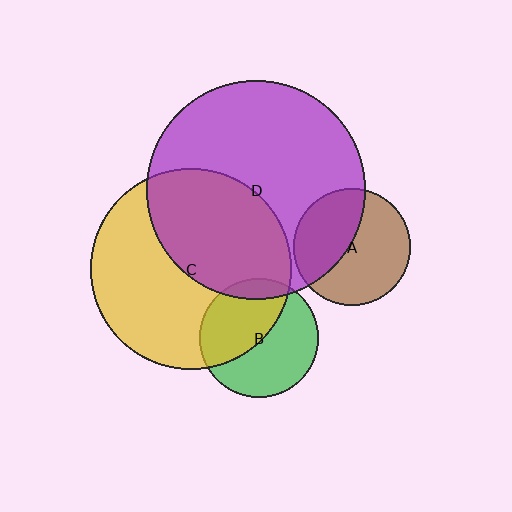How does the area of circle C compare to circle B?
Approximately 2.8 times.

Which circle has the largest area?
Circle D (purple).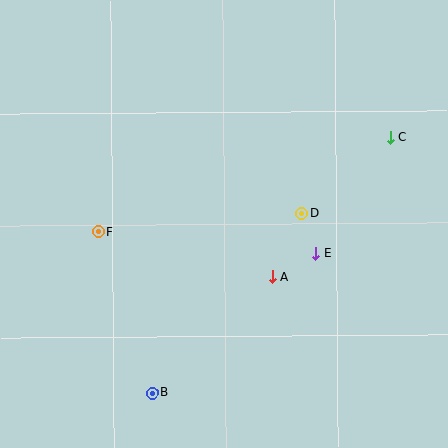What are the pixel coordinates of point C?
Point C is at (390, 137).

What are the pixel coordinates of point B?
Point B is at (153, 393).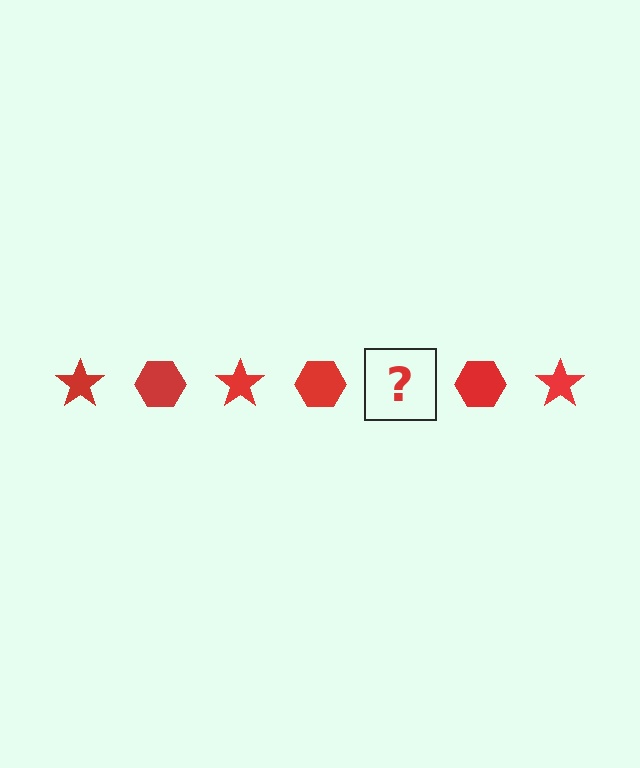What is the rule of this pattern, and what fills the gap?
The rule is that the pattern cycles through star, hexagon shapes in red. The gap should be filled with a red star.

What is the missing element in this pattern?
The missing element is a red star.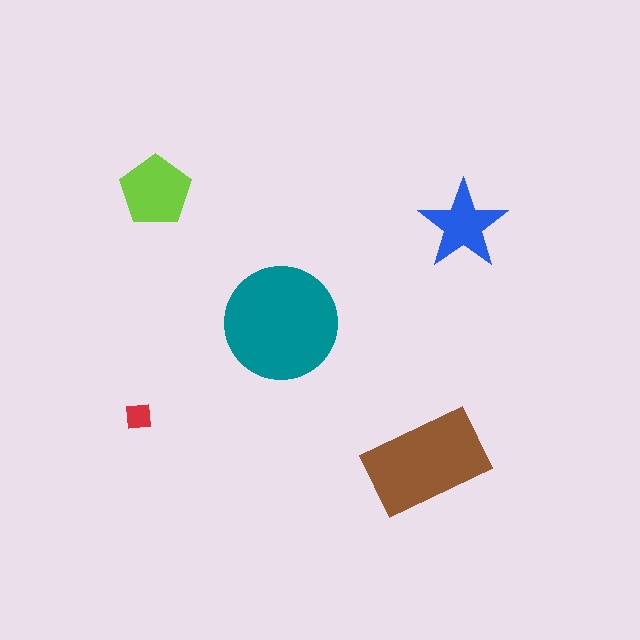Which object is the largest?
The teal circle.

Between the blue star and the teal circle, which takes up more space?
The teal circle.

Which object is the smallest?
The red square.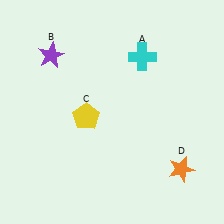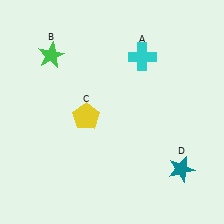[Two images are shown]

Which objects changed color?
B changed from purple to green. D changed from orange to teal.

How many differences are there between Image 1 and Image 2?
There are 2 differences between the two images.